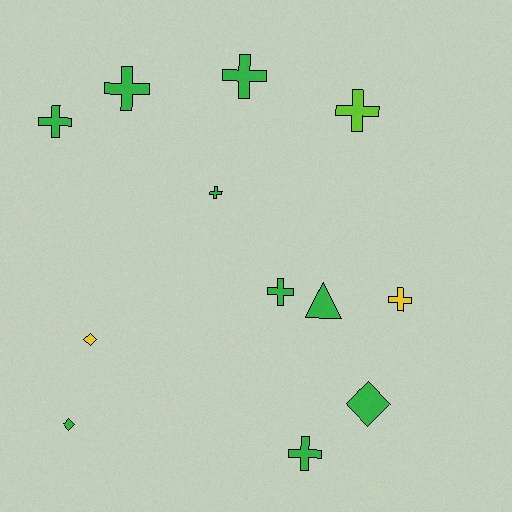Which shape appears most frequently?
Cross, with 8 objects.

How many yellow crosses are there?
There is 1 yellow cross.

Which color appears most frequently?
Green, with 9 objects.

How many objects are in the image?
There are 12 objects.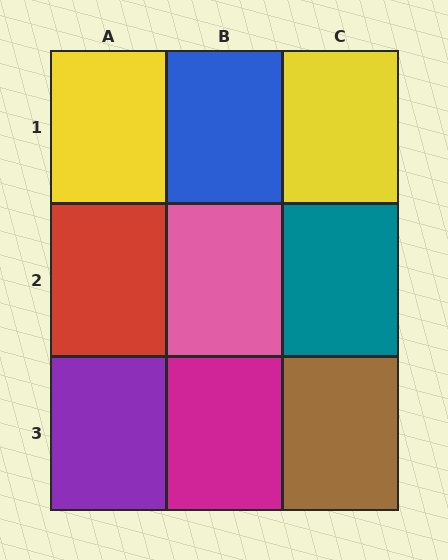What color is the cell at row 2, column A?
Red.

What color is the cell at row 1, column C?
Yellow.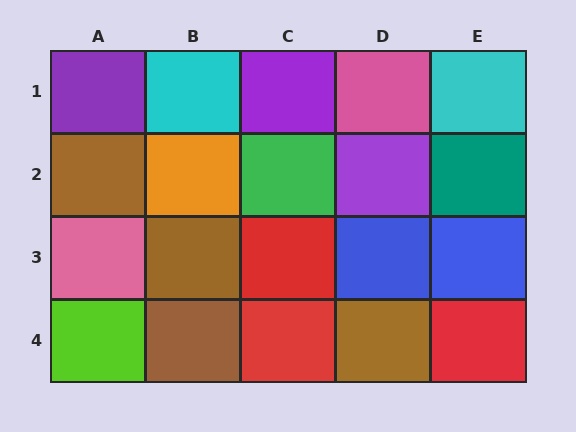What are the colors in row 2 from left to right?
Brown, orange, green, purple, teal.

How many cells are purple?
3 cells are purple.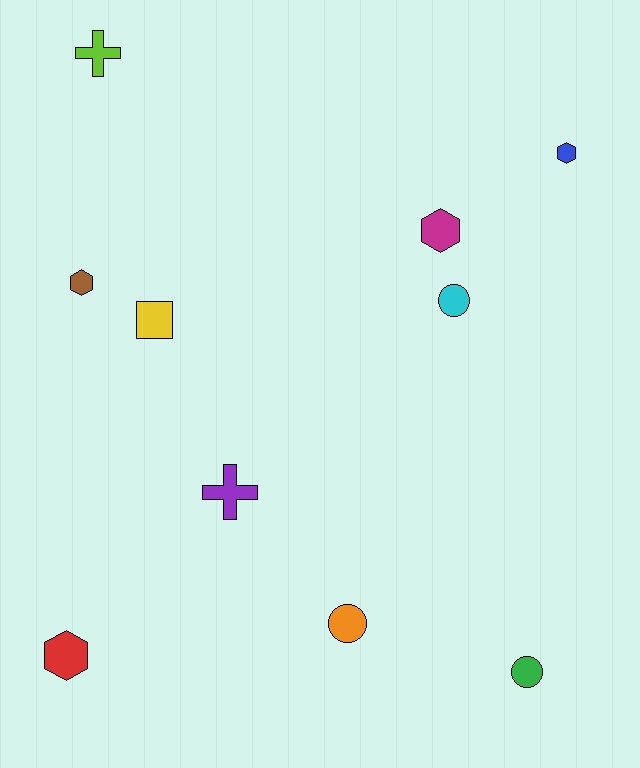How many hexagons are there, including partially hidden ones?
There are 4 hexagons.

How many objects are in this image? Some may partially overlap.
There are 10 objects.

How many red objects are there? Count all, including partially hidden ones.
There is 1 red object.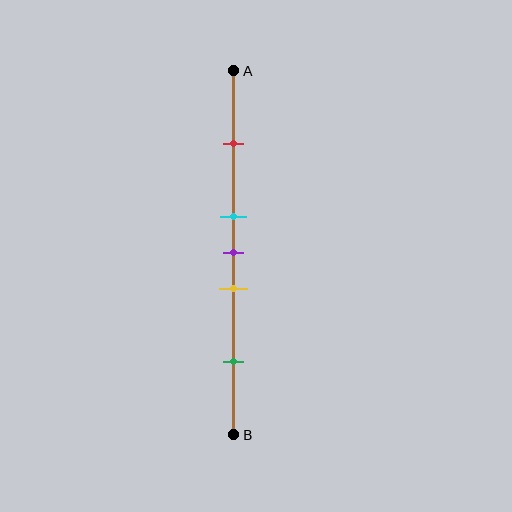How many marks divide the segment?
There are 5 marks dividing the segment.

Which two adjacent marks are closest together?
The cyan and purple marks are the closest adjacent pair.